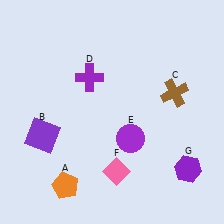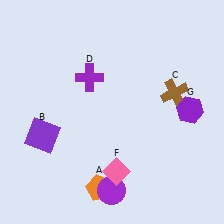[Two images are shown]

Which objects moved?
The objects that moved are: the orange pentagon (A), the purple circle (E), the purple hexagon (G).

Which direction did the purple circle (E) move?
The purple circle (E) moved down.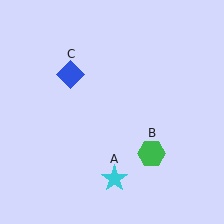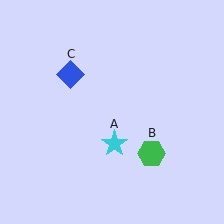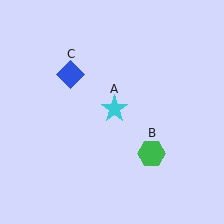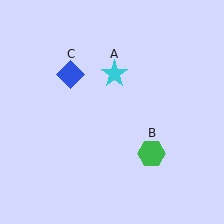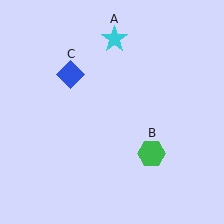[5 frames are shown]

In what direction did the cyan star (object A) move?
The cyan star (object A) moved up.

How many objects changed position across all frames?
1 object changed position: cyan star (object A).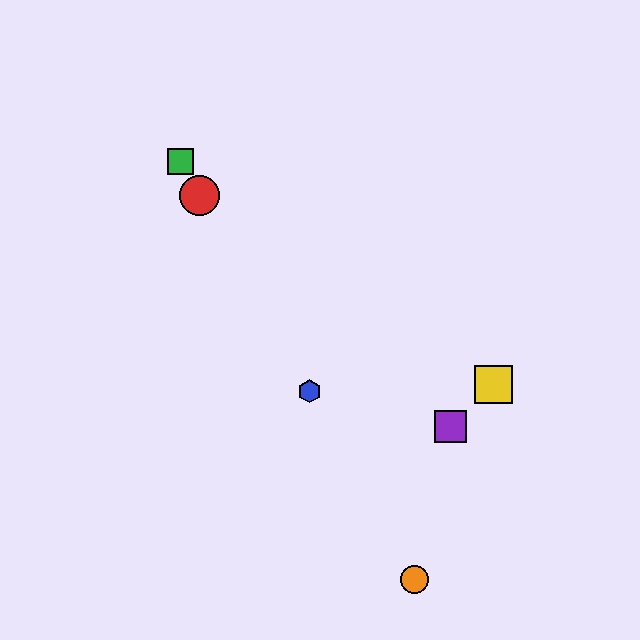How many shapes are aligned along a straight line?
4 shapes (the red circle, the blue hexagon, the green square, the orange circle) are aligned along a straight line.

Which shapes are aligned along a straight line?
The red circle, the blue hexagon, the green square, the orange circle are aligned along a straight line.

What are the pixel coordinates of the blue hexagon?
The blue hexagon is at (309, 391).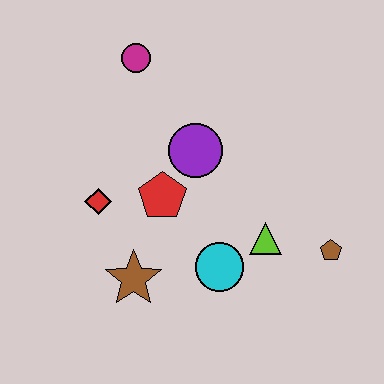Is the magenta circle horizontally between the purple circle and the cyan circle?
No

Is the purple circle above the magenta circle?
No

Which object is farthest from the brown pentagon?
The magenta circle is farthest from the brown pentagon.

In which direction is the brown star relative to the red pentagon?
The brown star is below the red pentagon.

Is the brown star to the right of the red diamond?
Yes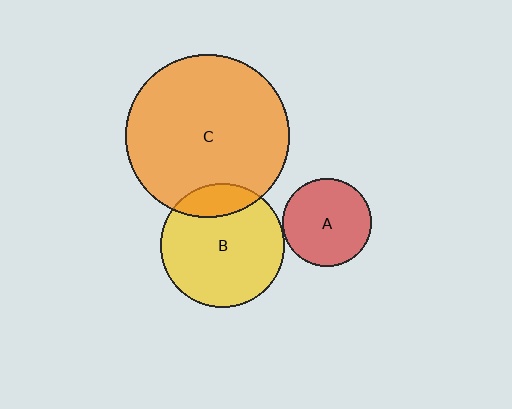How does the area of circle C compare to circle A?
Approximately 3.4 times.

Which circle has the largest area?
Circle C (orange).